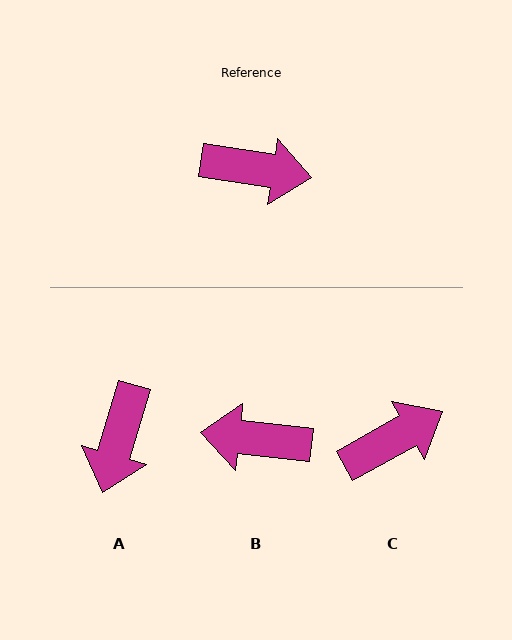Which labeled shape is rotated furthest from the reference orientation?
B, about 177 degrees away.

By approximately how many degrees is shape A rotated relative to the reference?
Approximately 98 degrees clockwise.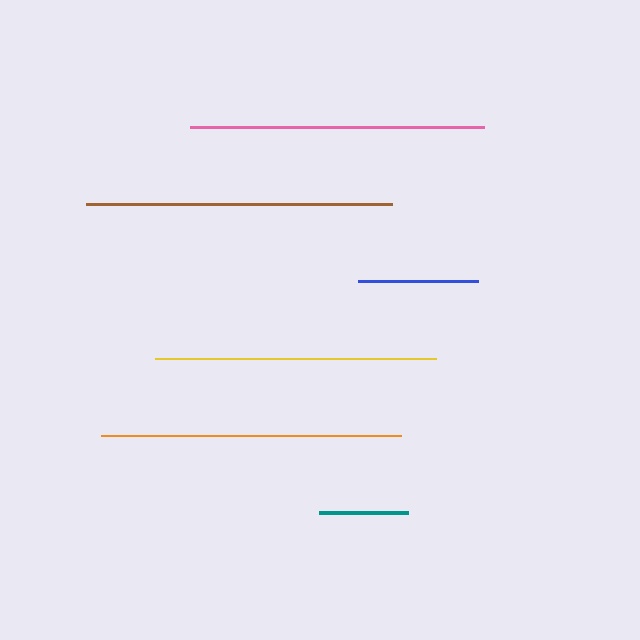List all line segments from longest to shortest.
From longest to shortest: brown, orange, pink, yellow, blue, teal.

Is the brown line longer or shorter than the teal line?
The brown line is longer than the teal line.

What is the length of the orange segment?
The orange segment is approximately 300 pixels long.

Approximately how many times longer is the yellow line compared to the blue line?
The yellow line is approximately 2.3 times the length of the blue line.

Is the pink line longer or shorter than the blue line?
The pink line is longer than the blue line.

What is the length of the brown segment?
The brown segment is approximately 306 pixels long.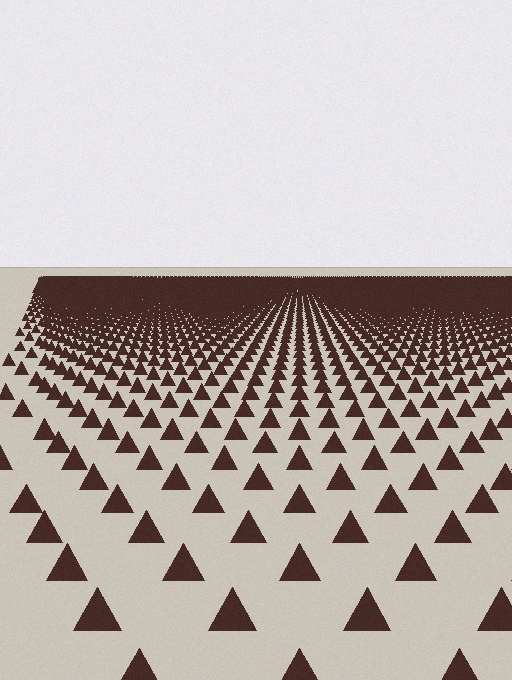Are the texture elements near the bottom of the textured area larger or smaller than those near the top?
Larger. Near the bottom, elements are closer to the viewer and appear at a bigger on-screen size.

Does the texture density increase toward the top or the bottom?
Density increases toward the top.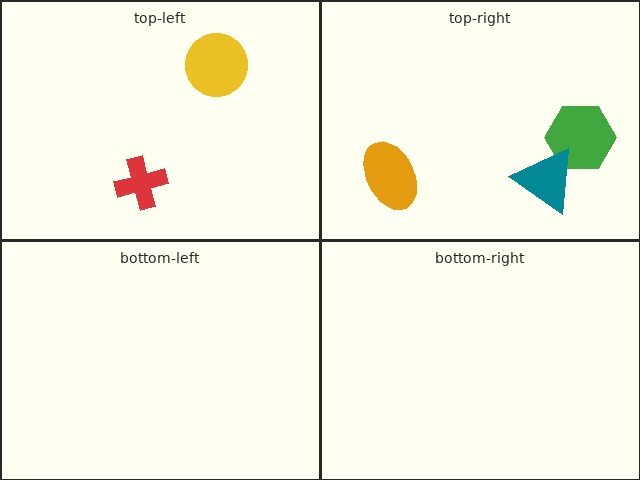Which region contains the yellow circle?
The top-left region.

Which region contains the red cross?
The top-left region.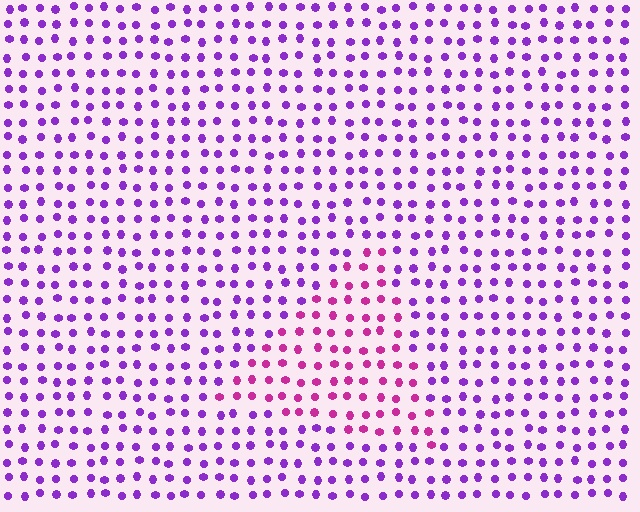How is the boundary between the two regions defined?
The boundary is defined purely by a slight shift in hue (about 41 degrees). Spacing, size, and orientation are identical on both sides.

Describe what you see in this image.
The image is filled with small purple elements in a uniform arrangement. A triangle-shaped region is visible where the elements are tinted to a slightly different hue, forming a subtle color boundary.